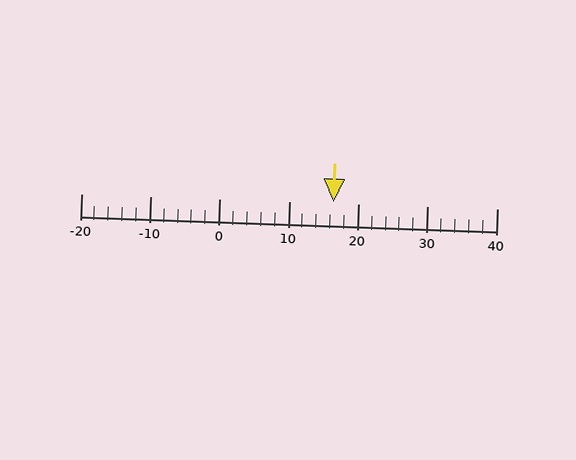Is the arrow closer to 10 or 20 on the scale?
The arrow is closer to 20.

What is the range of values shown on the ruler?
The ruler shows values from -20 to 40.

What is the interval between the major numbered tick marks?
The major tick marks are spaced 10 units apart.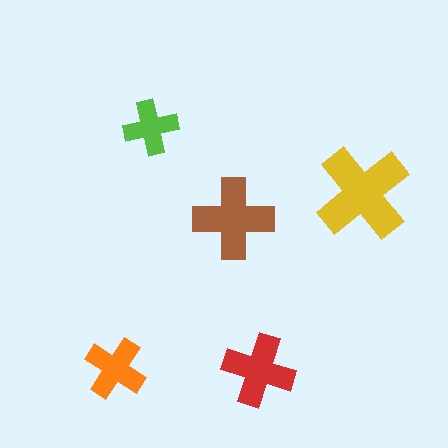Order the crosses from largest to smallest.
the yellow one, the brown one, the red one, the orange one, the lime one.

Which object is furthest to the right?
The yellow cross is rightmost.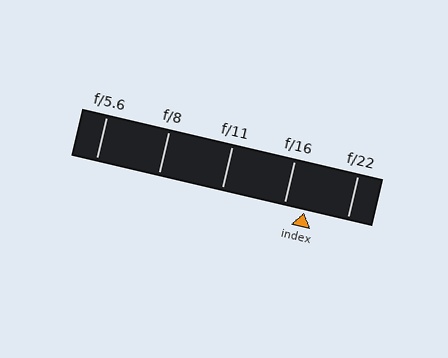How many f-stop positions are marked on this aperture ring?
There are 5 f-stop positions marked.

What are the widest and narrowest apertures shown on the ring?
The widest aperture shown is f/5.6 and the narrowest is f/22.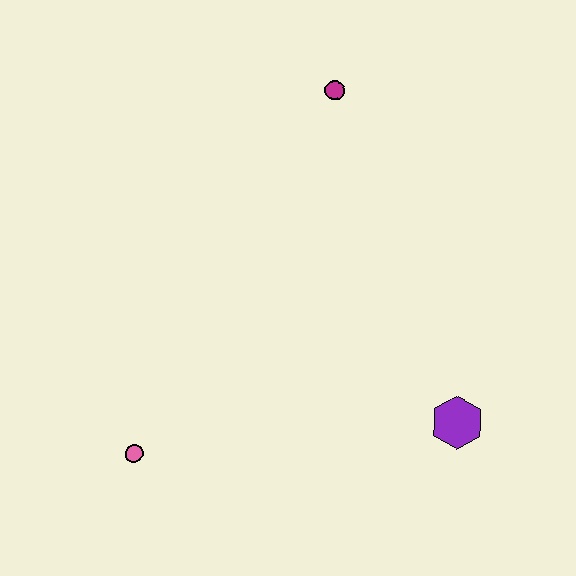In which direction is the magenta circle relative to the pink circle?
The magenta circle is above the pink circle.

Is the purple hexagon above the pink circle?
Yes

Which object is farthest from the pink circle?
The magenta circle is farthest from the pink circle.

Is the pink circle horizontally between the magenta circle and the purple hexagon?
No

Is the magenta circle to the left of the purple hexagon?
Yes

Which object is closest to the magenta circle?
The purple hexagon is closest to the magenta circle.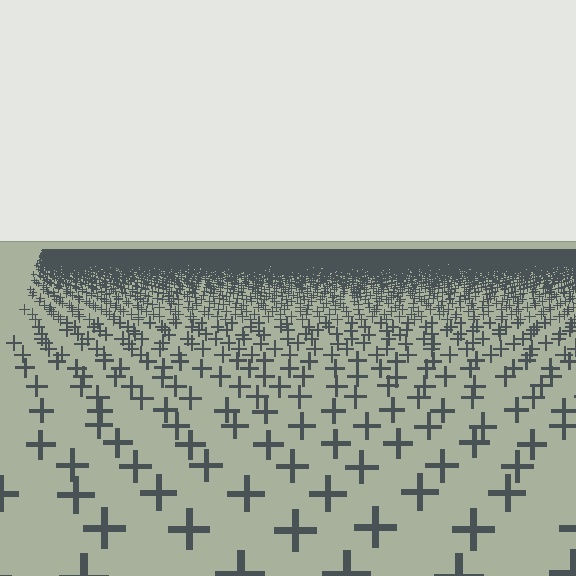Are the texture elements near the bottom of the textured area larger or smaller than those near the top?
Larger. Near the bottom, elements are closer to the viewer and appear at a bigger on-screen size.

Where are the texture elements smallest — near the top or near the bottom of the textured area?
Near the top.